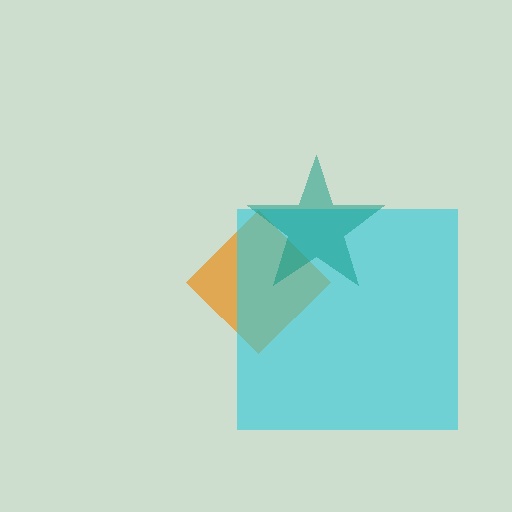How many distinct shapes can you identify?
There are 3 distinct shapes: an orange diamond, a cyan square, a teal star.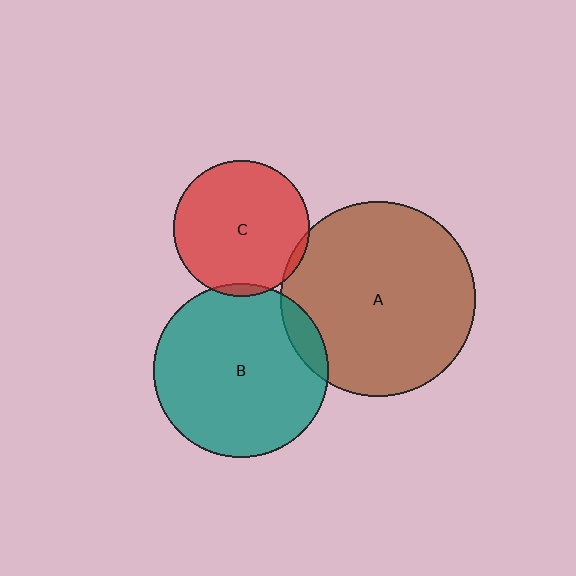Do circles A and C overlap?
Yes.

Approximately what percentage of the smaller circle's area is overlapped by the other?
Approximately 5%.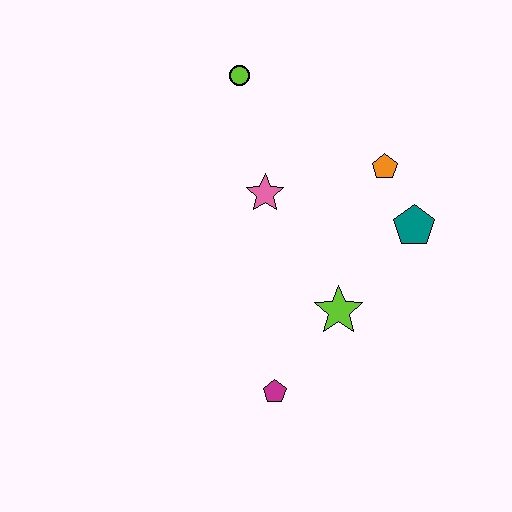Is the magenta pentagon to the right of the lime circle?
Yes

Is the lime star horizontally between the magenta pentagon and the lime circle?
No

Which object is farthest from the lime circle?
The magenta pentagon is farthest from the lime circle.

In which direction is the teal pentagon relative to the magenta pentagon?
The teal pentagon is above the magenta pentagon.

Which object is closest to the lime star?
The magenta pentagon is closest to the lime star.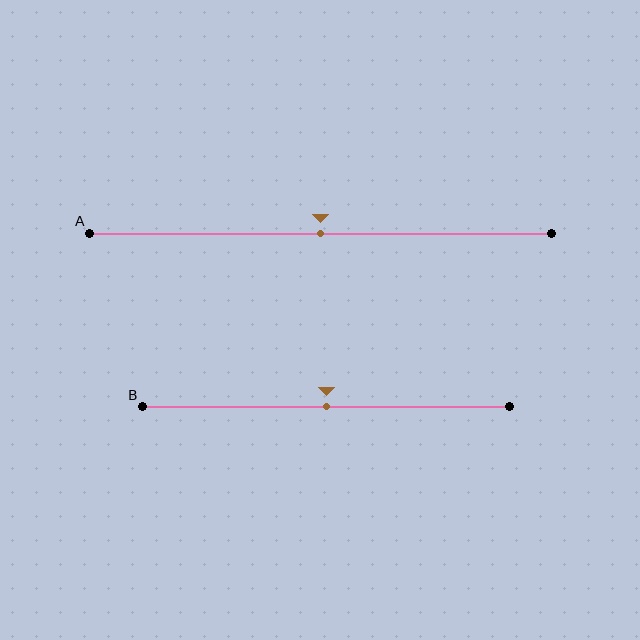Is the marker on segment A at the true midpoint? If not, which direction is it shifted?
Yes, the marker on segment A is at the true midpoint.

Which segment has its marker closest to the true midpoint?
Segment A has its marker closest to the true midpoint.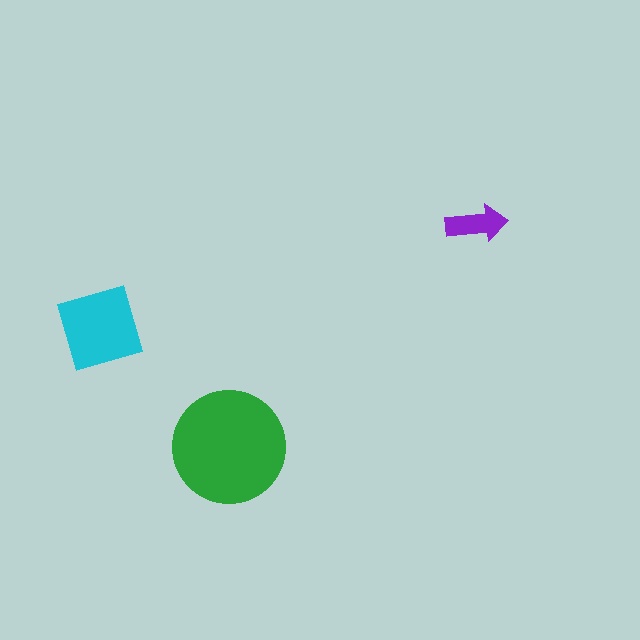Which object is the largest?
The green circle.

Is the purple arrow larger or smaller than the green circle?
Smaller.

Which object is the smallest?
The purple arrow.